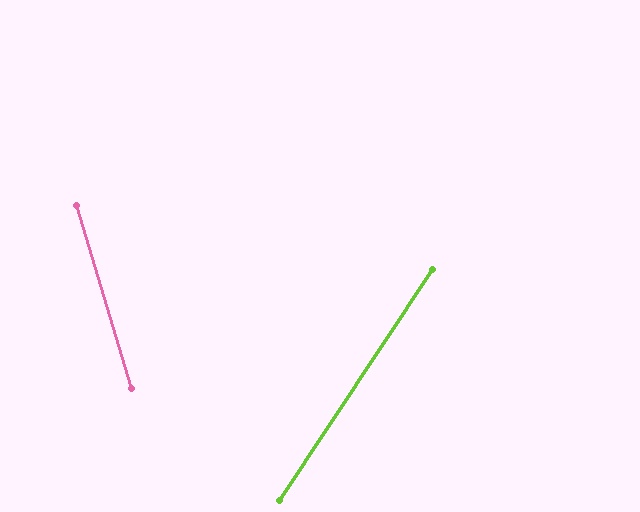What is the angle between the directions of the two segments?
Approximately 50 degrees.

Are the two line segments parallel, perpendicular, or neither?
Neither parallel nor perpendicular — they differ by about 50°.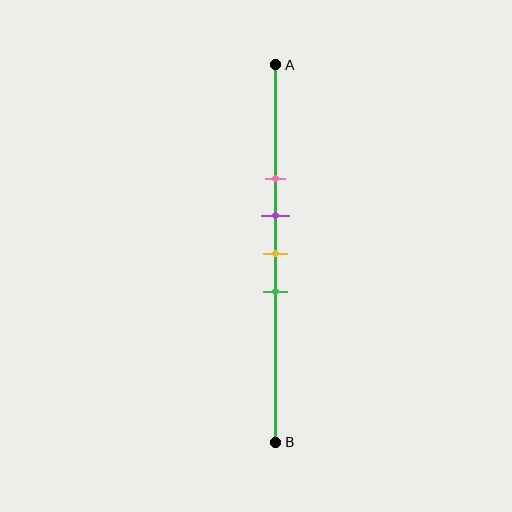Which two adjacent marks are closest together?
The purple and yellow marks are the closest adjacent pair.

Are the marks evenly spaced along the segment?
Yes, the marks are approximately evenly spaced.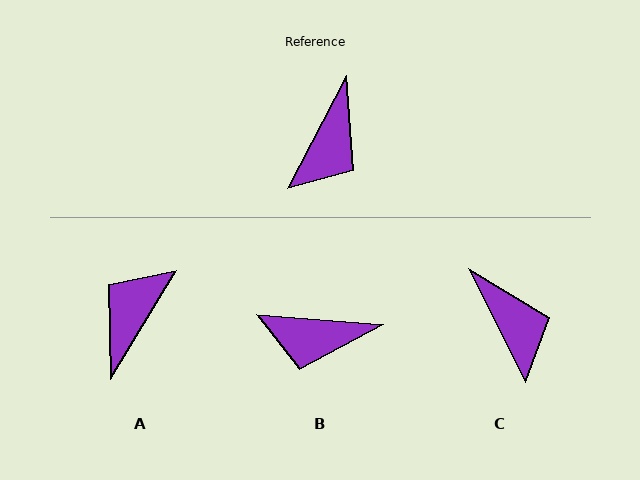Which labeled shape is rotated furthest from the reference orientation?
A, about 177 degrees away.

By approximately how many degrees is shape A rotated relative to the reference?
Approximately 177 degrees counter-clockwise.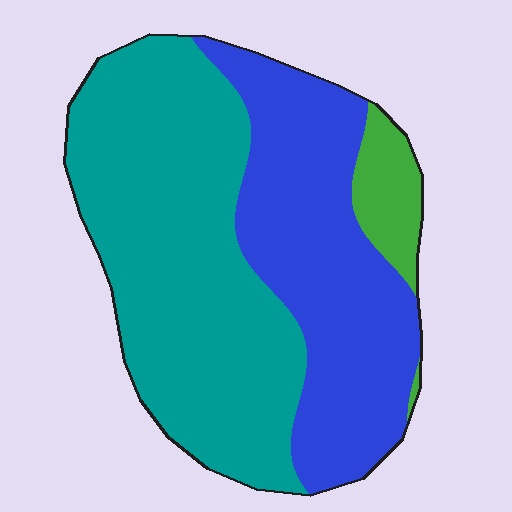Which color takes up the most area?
Teal, at roughly 55%.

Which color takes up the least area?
Green, at roughly 5%.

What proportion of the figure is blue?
Blue takes up about two fifths (2/5) of the figure.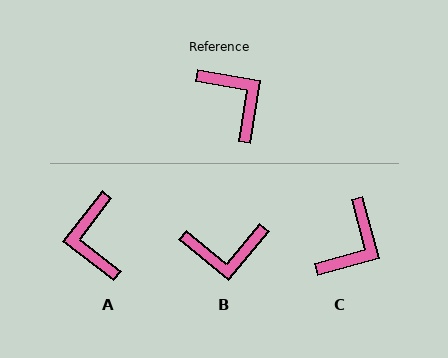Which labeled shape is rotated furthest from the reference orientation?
A, about 152 degrees away.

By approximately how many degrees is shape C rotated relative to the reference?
Approximately 66 degrees clockwise.